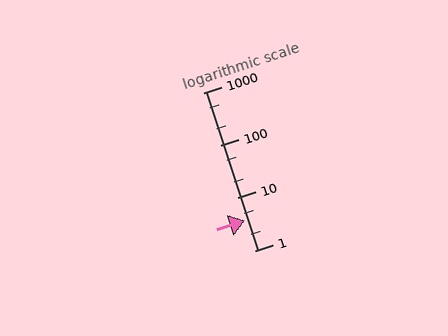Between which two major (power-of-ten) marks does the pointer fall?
The pointer is between 1 and 10.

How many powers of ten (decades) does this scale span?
The scale spans 3 decades, from 1 to 1000.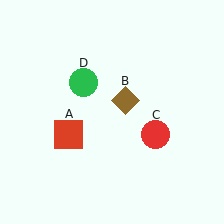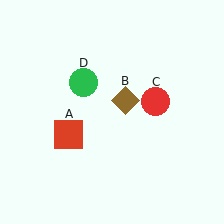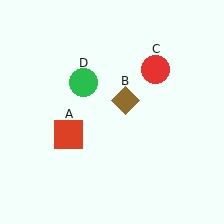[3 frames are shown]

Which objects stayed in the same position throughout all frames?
Red square (object A) and brown diamond (object B) and green circle (object D) remained stationary.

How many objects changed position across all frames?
1 object changed position: red circle (object C).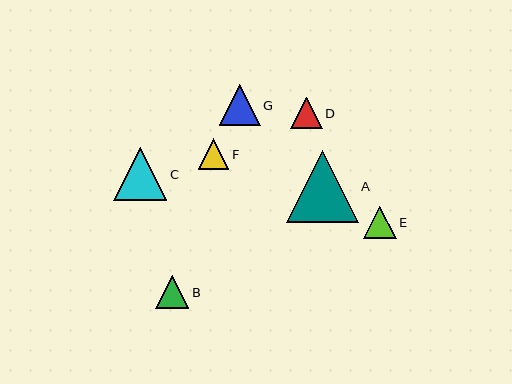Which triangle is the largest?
Triangle A is the largest with a size of approximately 72 pixels.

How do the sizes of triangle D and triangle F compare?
Triangle D and triangle F are approximately the same size.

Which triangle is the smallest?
Triangle F is the smallest with a size of approximately 31 pixels.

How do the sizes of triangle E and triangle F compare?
Triangle E and triangle F are approximately the same size.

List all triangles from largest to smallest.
From largest to smallest: A, C, G, B, E, D, F.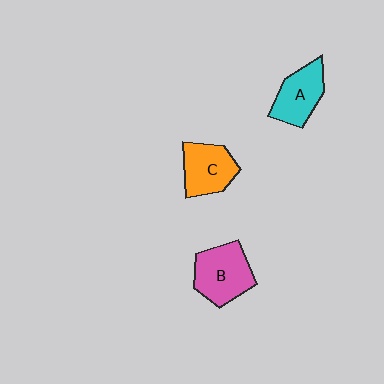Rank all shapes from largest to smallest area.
From largest to smallest: B (pink), C (orange), A (cyan).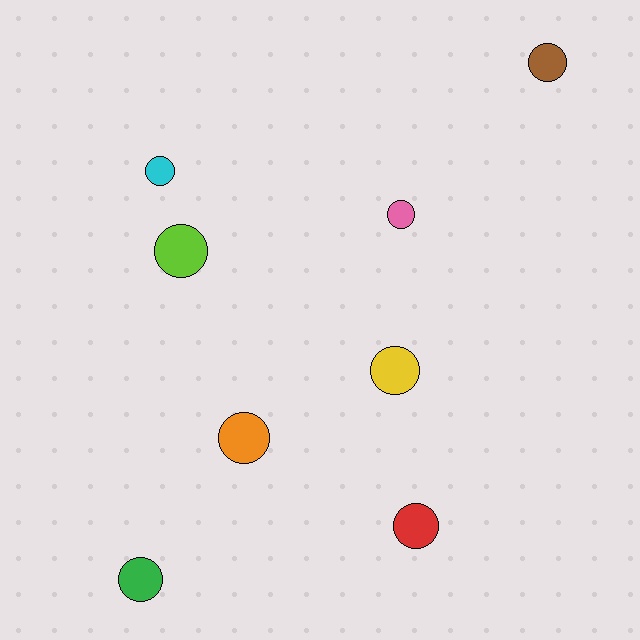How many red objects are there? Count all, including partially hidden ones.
There is 1 red object.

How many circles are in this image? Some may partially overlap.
There are 8 circles.